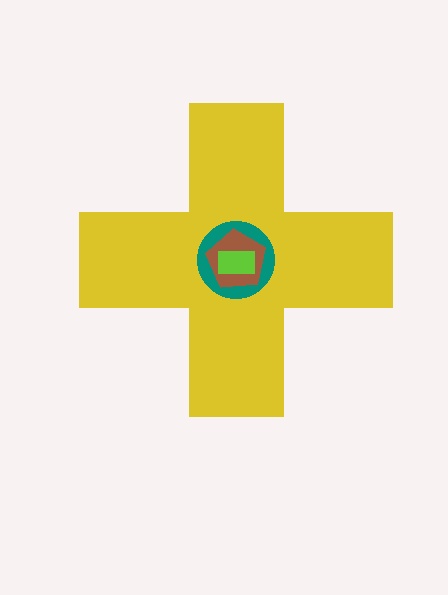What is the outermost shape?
The yellow cross.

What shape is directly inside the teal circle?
The brown pentagon.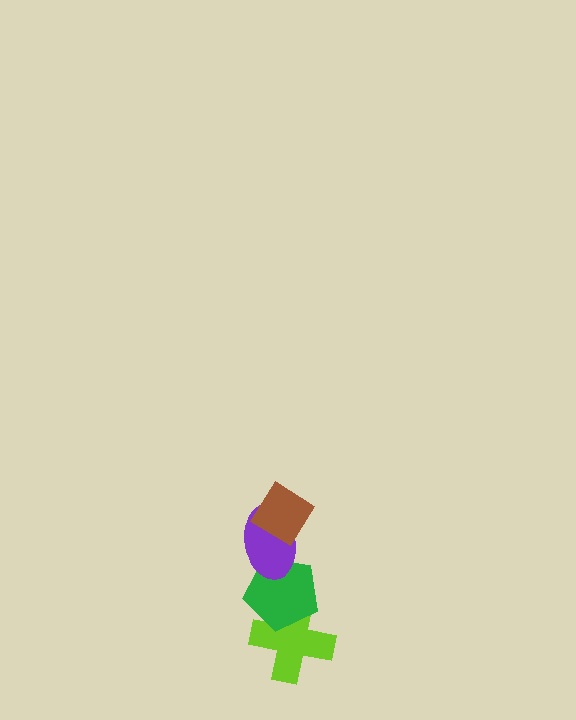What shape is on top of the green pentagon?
The purple ellipse is on top of the green pentagon.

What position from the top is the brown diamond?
The brown diamond is 1st from the top.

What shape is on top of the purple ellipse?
The brown diamond is on top of the purple ellipse.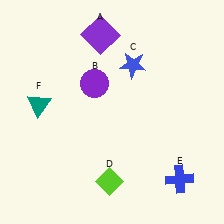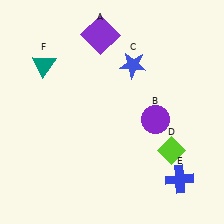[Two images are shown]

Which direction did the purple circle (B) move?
The purple circle (B) moved right.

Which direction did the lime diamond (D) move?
The lime diamond (D) moved right.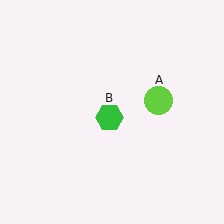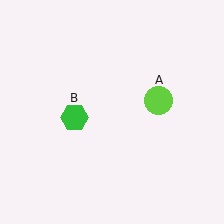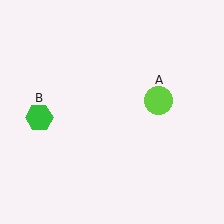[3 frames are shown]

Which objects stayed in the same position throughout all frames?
Lime circle (object A) remained stationary.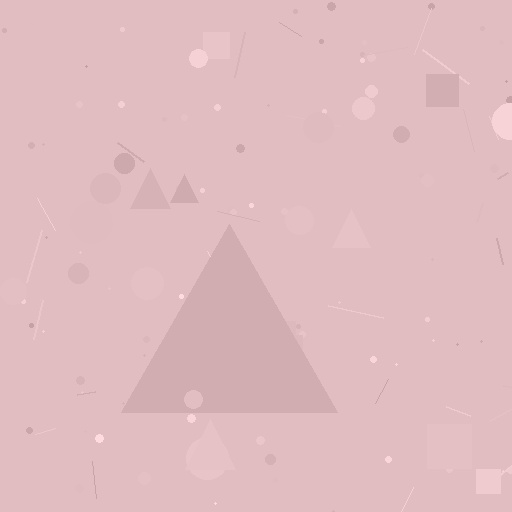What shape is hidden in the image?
A triangle is hidden in the image.